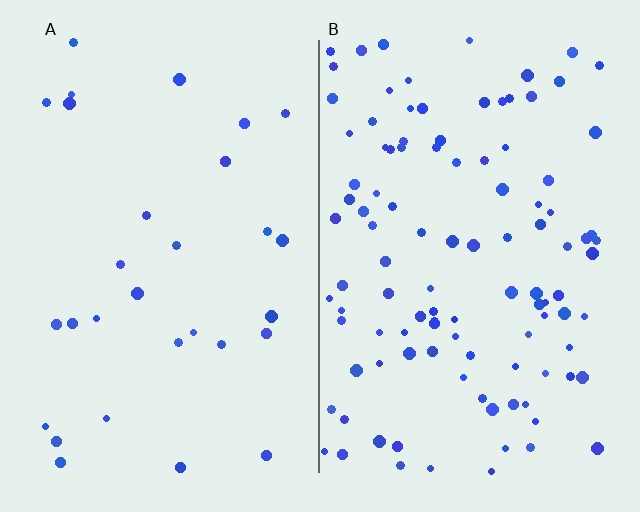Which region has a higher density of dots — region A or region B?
B (the right).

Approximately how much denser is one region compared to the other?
Approximately 3.7× — region B over region A.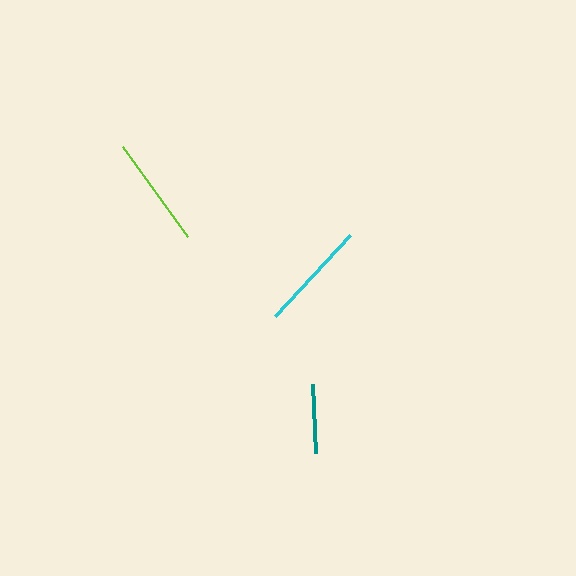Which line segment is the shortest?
The teal line is the shortest at approximately 69 pixels.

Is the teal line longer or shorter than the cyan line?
The cyan line is longer than the teal line.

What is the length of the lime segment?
The lime segment is approximately 111 pixels long.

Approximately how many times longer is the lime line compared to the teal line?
The lime line is approximately 1.6 times the length of the teal line.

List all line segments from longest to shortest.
From longest to shortest: lime, cyan, teal.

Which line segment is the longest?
The lime line is the longest at approximately 111 pixels.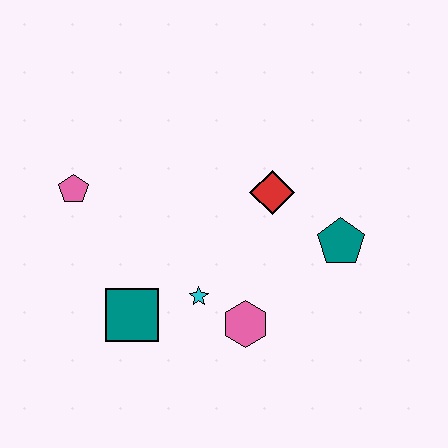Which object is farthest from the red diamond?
The pink pentagon is farthest from the red diamond.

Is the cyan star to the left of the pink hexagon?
Yes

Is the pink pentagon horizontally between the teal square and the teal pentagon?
No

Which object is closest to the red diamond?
The teal pentagon is closest to the red diamond.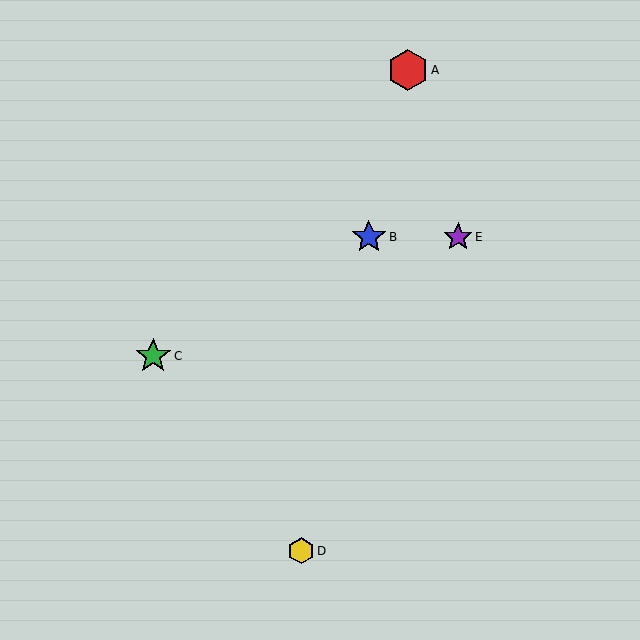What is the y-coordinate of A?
Object A is at y≈70.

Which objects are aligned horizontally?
Objects B, E are aligned horizontally.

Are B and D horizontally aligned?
No, B is at y≈237 and D is at y≈551.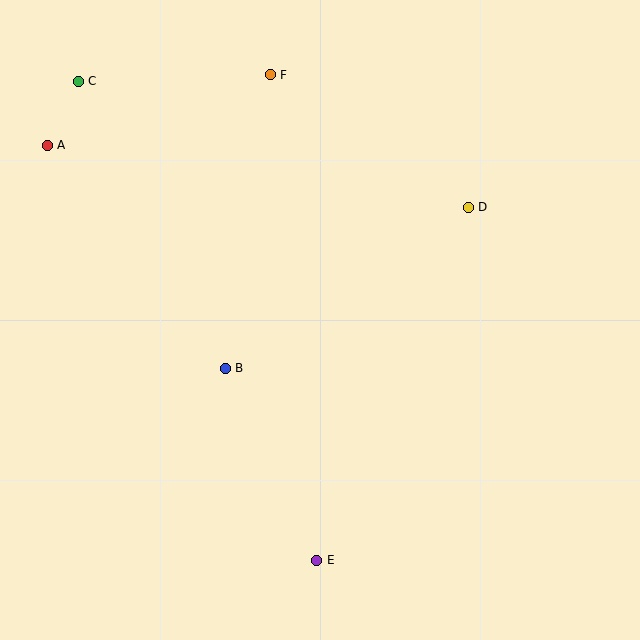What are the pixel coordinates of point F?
Point F is at (270, 75).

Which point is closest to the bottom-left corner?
Point E is closest to the bottom-left corner.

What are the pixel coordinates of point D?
Point D is at (468, 207).